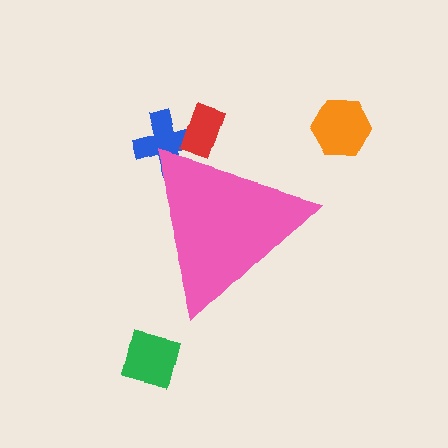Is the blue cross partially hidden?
Yes, the blue cross is partially hidden behind the pink triangle.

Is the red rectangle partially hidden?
Yes, the red rectangle is partially hidden behind the pink triangle.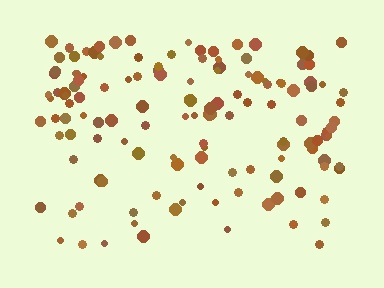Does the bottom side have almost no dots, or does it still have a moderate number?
Still a moderate number, just noticeably fewer than the top.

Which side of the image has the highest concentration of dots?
The top.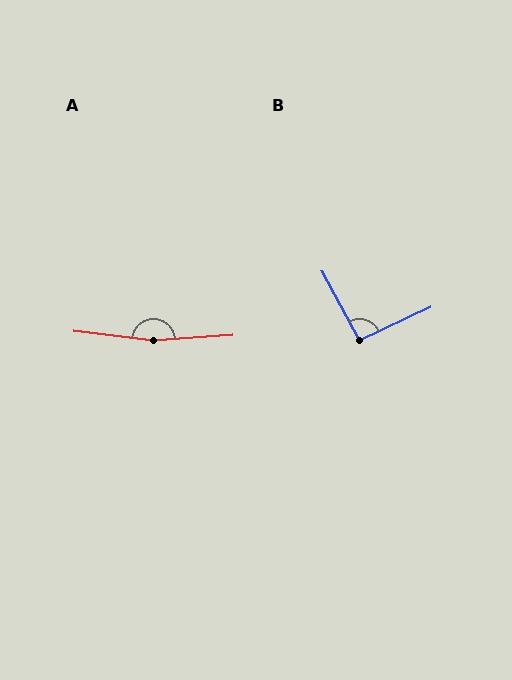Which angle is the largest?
A, at approximately 169 degrees.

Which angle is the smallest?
B, at approximately 94 degrees.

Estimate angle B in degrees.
Approximately 94 degrees.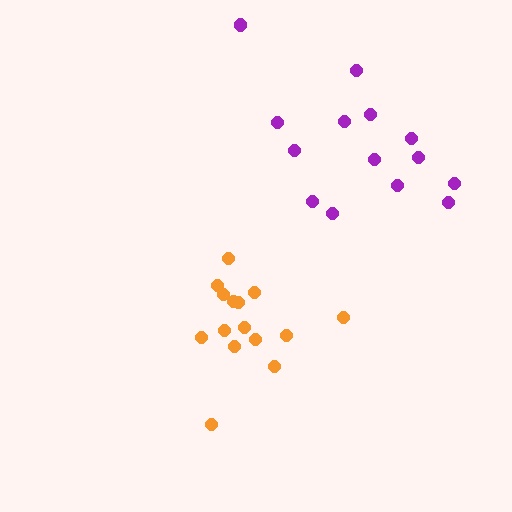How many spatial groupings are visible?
There are 2 spatial groupings.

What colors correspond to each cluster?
The clusters are colored: orange, purple.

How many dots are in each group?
Group 1: 15 dots, Group 2: 14 dots (29 total).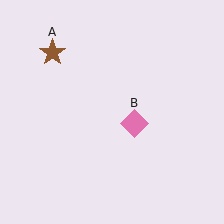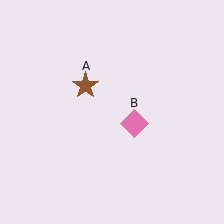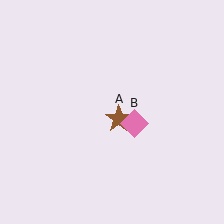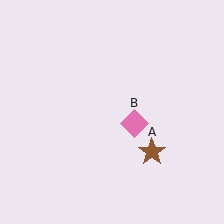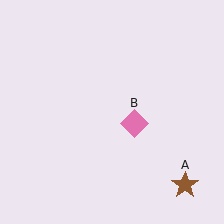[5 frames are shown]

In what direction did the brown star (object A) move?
The brown star (object A) moved down and to the right.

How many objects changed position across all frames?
1 object changed position: brown star (object A).